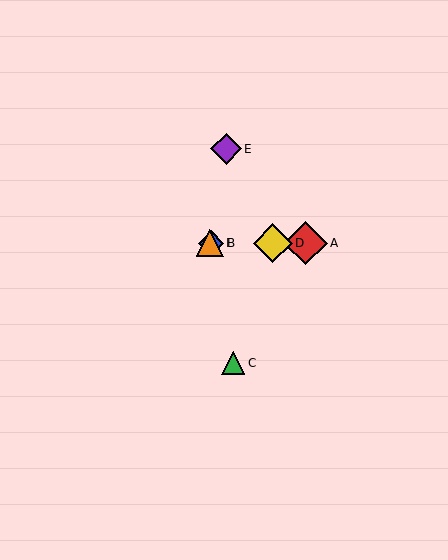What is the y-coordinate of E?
Object E is at y≈149.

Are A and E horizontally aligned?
No, A is at y≈243 and E is at y≈149.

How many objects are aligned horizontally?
4 objects (A, B, D, F) are aligned horizontally.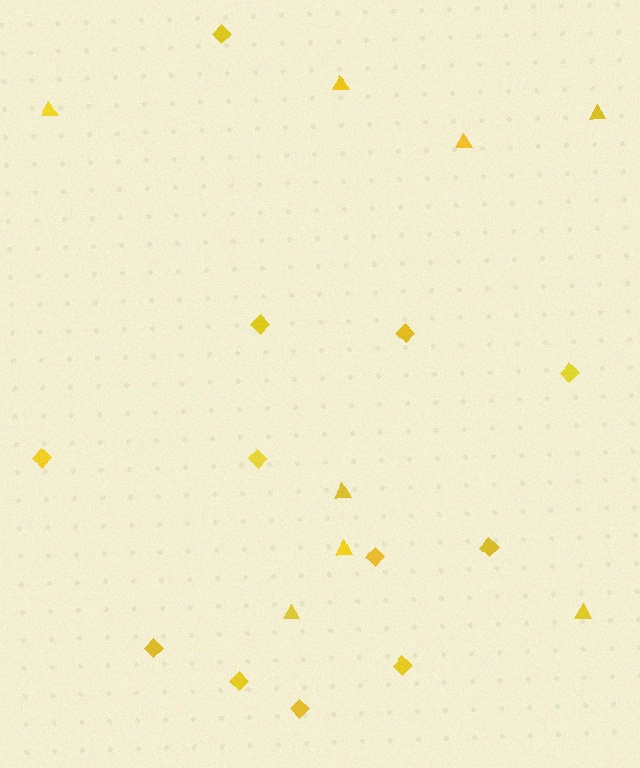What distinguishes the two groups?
There are 2 groups: one group of diamonds (12) and one group of triangles (8).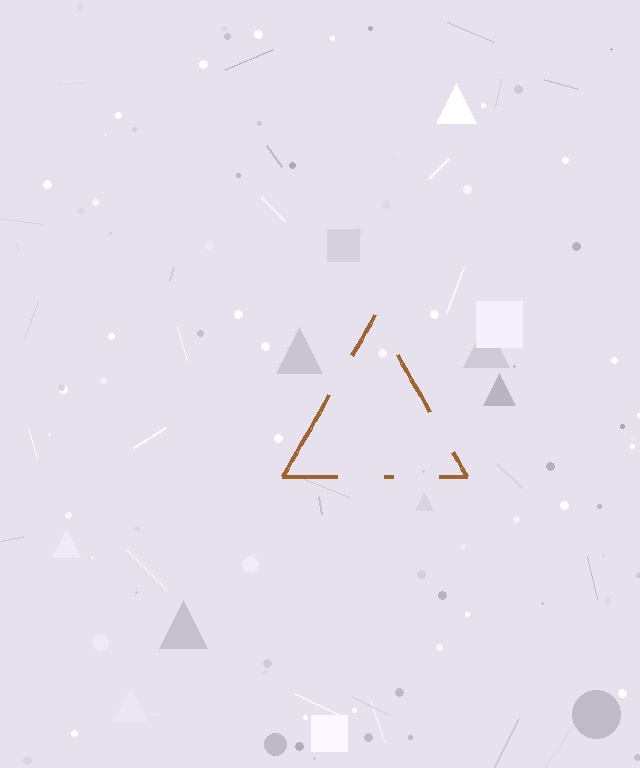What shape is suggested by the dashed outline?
The dashed outline suggests a triangle.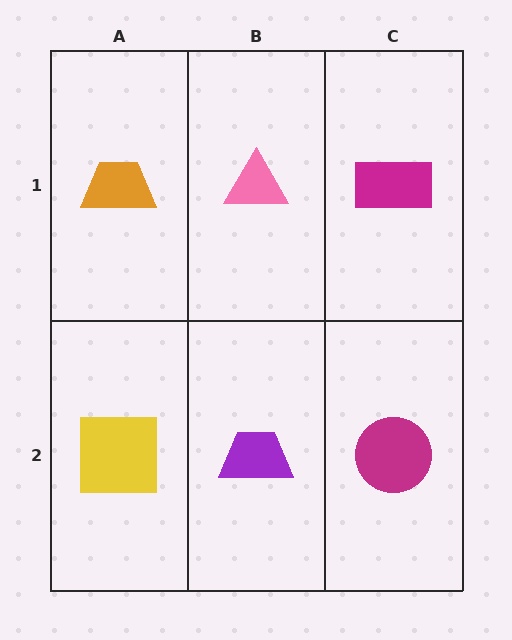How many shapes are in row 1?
3 shapes.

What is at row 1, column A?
An orange trapezoid.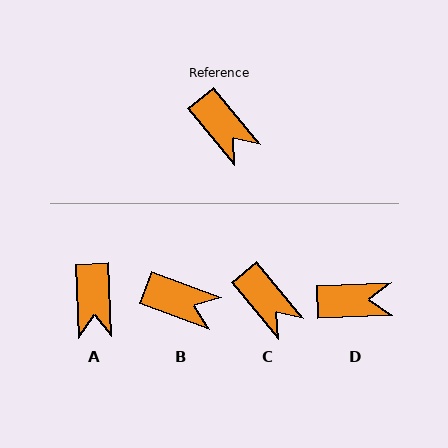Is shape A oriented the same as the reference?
No, it is off by about 37 degrees.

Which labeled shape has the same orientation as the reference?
C.